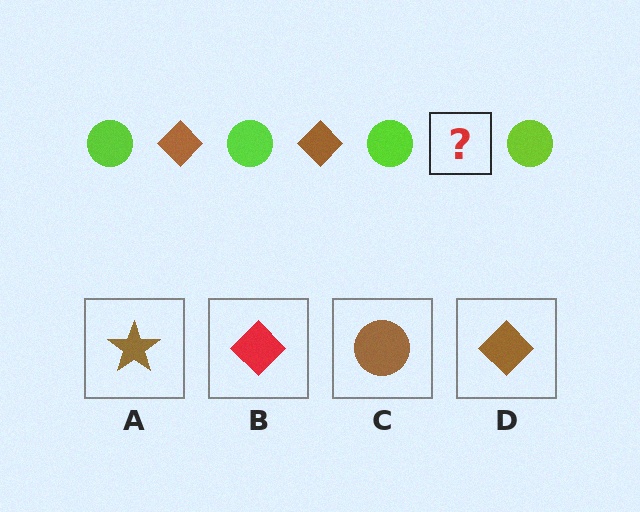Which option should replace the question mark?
Option D.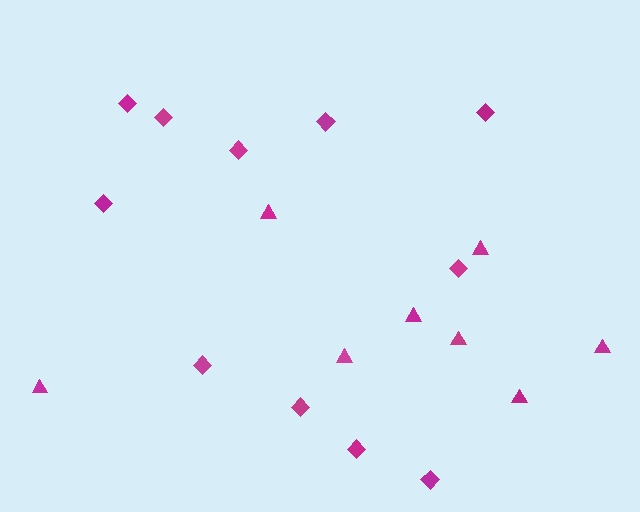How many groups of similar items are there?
There are 2 groups: one group of triangles (8) and one group of diamonds (11).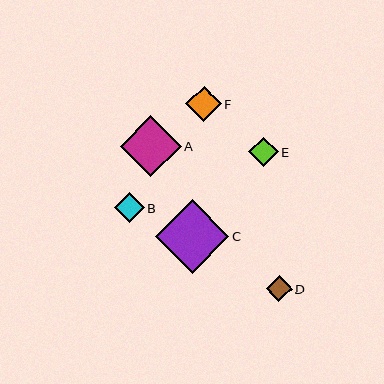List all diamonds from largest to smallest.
From largest to smallest: C, A, F, B, E, D.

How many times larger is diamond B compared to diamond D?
Diamond B is approximately 1.1 times the size of diamond D.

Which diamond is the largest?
Diamond C is the largest with a size of approximately 74 pixels.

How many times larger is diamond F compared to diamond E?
Diamond F is approximately 1.2 times the size of diamond E.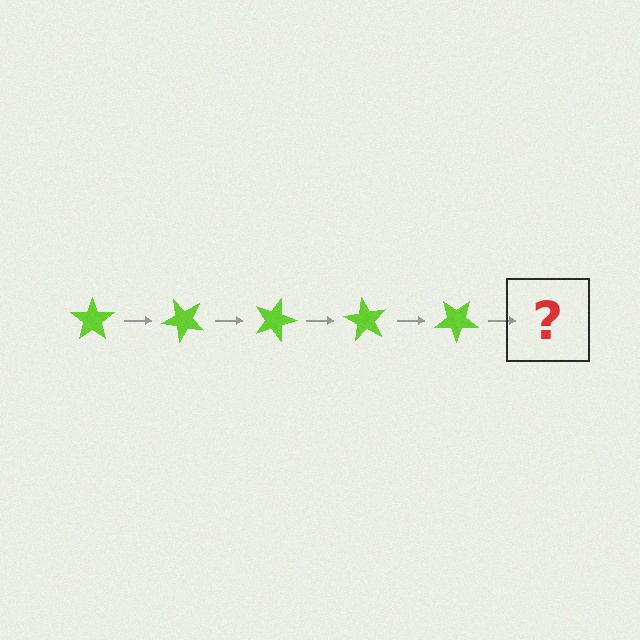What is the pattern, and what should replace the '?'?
The pattern is that the star rotates 45 degrees each step. The '?' should be a lime star rotated 225 degrees.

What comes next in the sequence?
The next element should be a lime star rotated 225 degrees.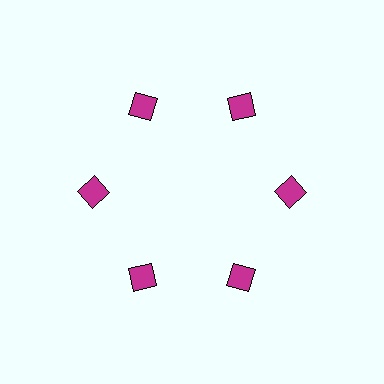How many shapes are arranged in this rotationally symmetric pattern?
There are 6 shapes, arranged in 6 groups of 1.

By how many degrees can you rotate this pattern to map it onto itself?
The pattern maps onto itself every 60 degrees of rotation.